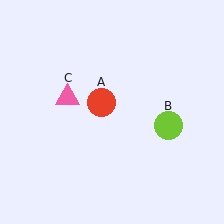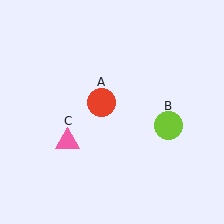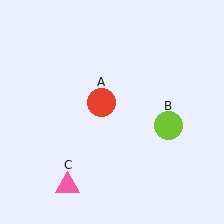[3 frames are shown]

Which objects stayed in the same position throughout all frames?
Red circle (object A) and lime circle (object B) remained stationary.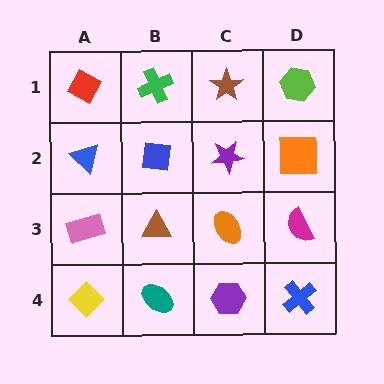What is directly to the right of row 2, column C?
An orange square.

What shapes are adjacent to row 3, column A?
A blue triangle (row 2, column A), a yellow diamond (row 4, column A), a brown triangle (row 3, column B).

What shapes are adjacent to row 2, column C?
A brown star (row 1, column C), an orange ellipse (row 3, column C), a blue square (row 2, column B), an orange square (row 2, column D).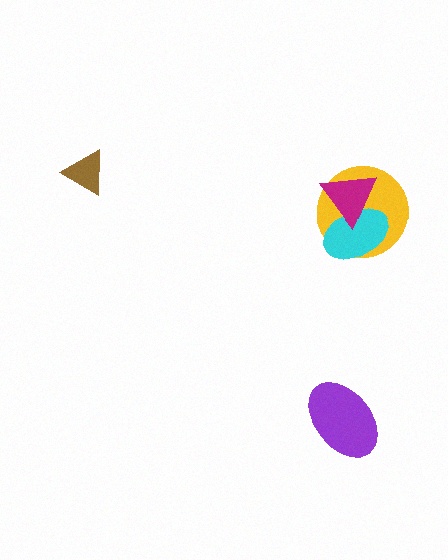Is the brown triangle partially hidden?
No, no other shape covers it.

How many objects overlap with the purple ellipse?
0 objects overlap with the purple ellipse.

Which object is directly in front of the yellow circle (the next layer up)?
The cyan ellipse is directly in front of the yellow circle.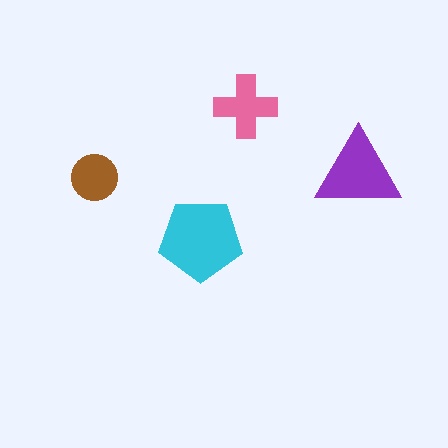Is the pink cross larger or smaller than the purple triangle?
Smaller.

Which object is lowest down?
The cyan pentagon is bottommost.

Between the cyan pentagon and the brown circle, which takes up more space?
The cyan pentagon.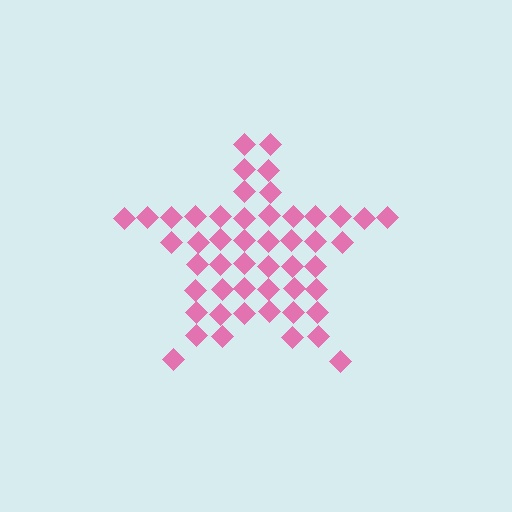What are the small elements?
The small elements are diamonds.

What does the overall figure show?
The overall figure shows a star.